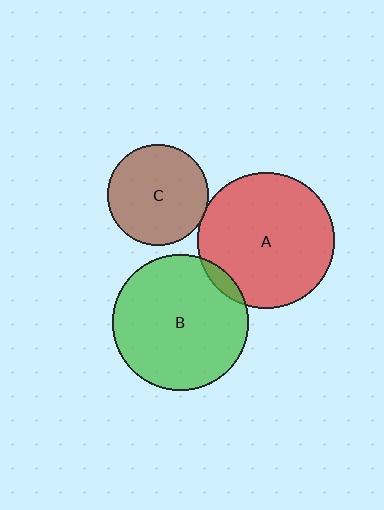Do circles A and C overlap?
Yes.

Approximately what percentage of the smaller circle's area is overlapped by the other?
Approximately 5%.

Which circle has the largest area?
Circle A (red).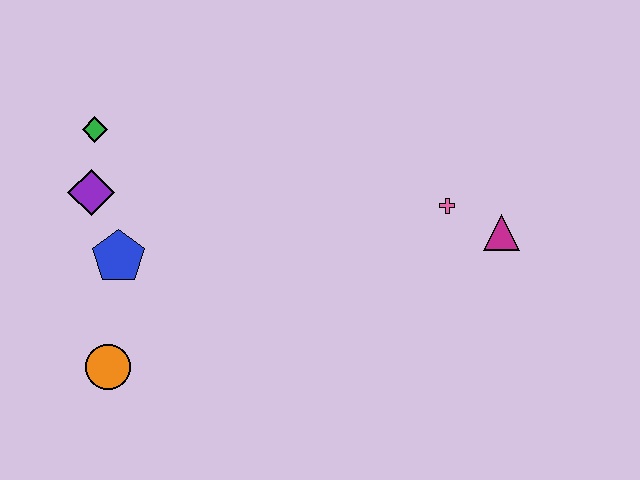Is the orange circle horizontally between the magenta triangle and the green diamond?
Yes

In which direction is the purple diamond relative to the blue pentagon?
The purple diamond is above the blue pentagon.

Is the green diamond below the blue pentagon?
No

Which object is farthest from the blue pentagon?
The magenta triangle is farthest from the blue pentagon.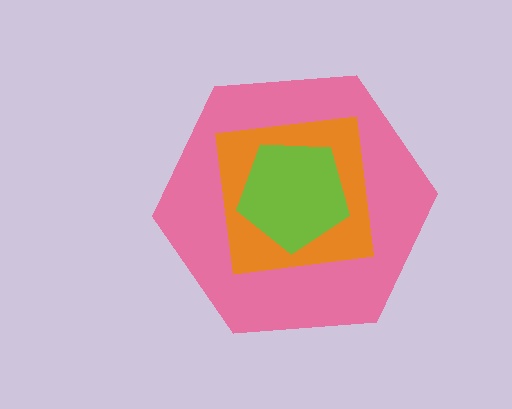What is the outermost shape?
The pink hexagon.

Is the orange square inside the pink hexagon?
Yes.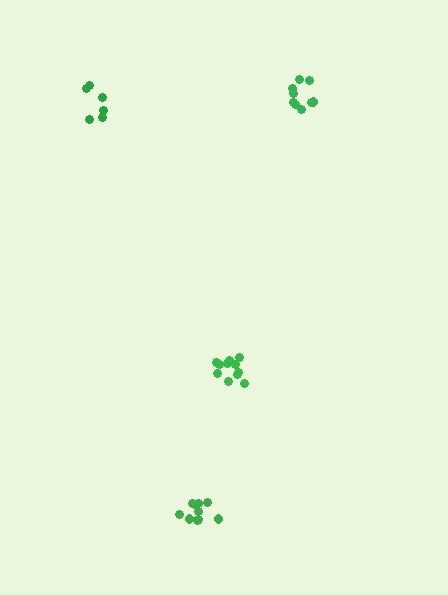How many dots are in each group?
Group 1: 9 dots, Group 2: 10 dots, Group 3: 6 dots, Group 4: 11 dots (36 total).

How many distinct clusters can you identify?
There are 4 distinct clusters.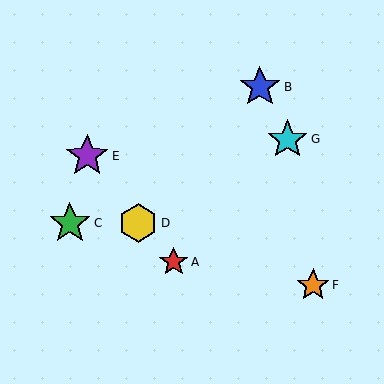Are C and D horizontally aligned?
Yes, both are at y≈223.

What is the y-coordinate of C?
Object C is at y≈223.